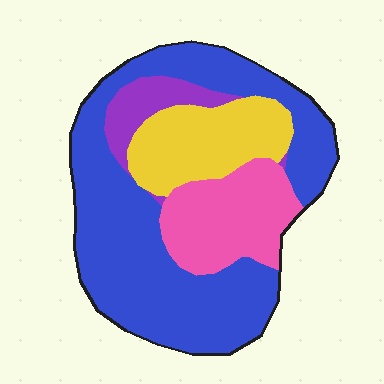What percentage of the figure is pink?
Pink takes up about one fifth (1/5) of the figure.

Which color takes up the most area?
Blue, at roughly 55%.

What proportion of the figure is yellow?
Yellow covers roughly 20% of the figure.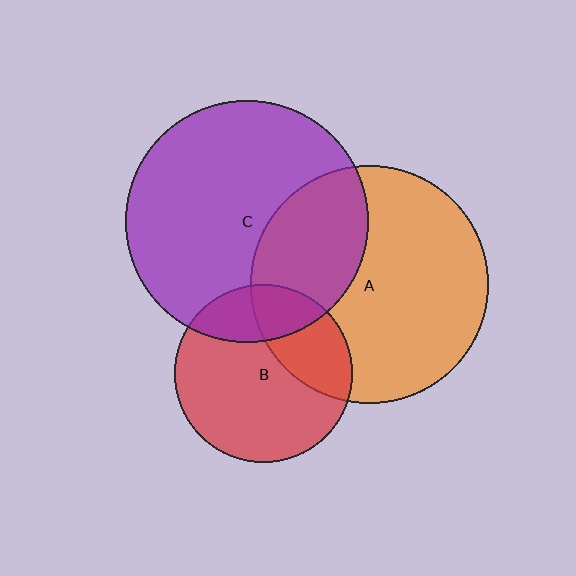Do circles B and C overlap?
Yes.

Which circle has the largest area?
Circle C (purple).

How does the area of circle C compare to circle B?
Approximately 1.9 times.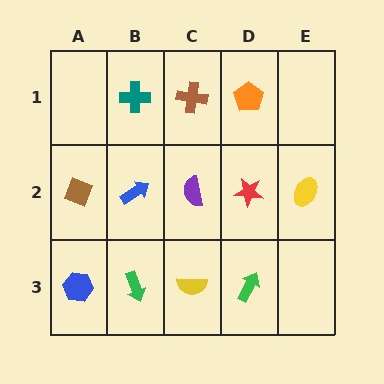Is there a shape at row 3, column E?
No, that cell is empty.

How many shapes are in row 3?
4 shapes.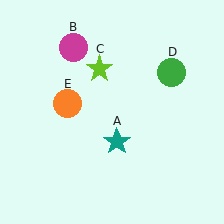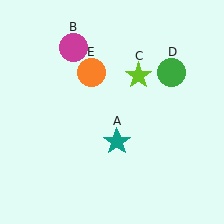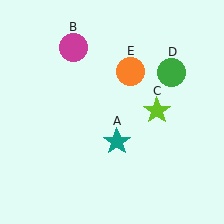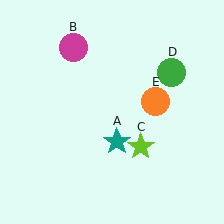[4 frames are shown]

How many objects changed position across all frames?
2 objects changed position: lime star (object C), orange circle (object E).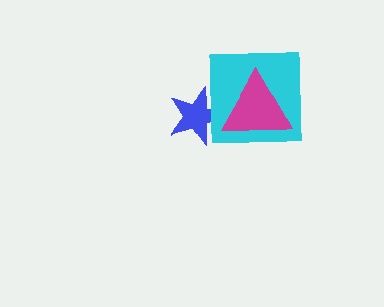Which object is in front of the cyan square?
The magenta triangle is in front of the cyan square.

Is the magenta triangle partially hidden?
No, no other shape covers it.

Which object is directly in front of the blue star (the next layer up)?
The cyan square is directly in front of the blue star.